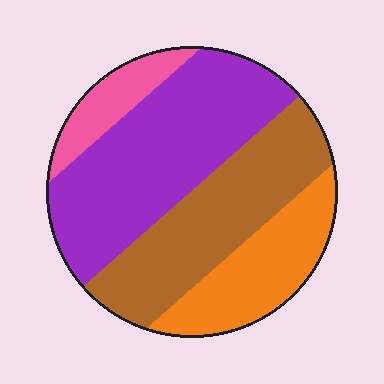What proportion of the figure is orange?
Orange takes up about one fifth (1/5) of the figure.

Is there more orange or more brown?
Brown.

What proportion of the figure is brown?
Brown takes up about one third (1/3) of the figure.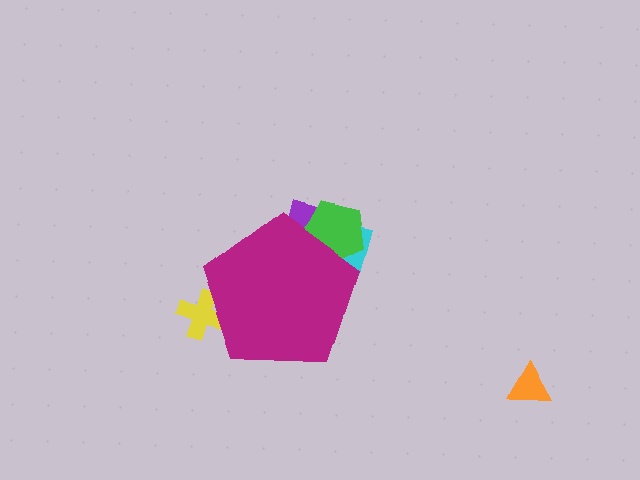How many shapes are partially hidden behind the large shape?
4 shapes are partially hidden.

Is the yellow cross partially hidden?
Yes, the yellow cross is partially hidden behind the magenta pentagon.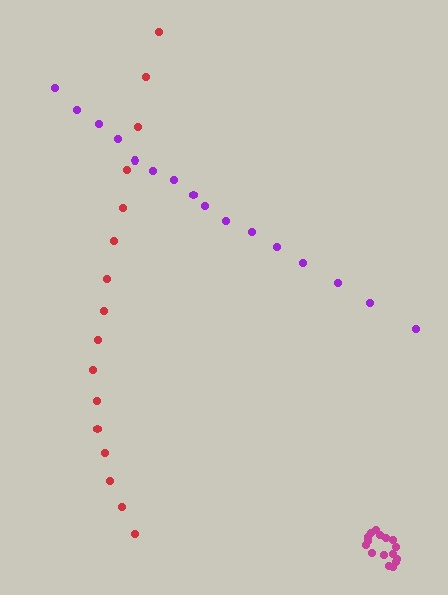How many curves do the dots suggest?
There are 3 distinct paths.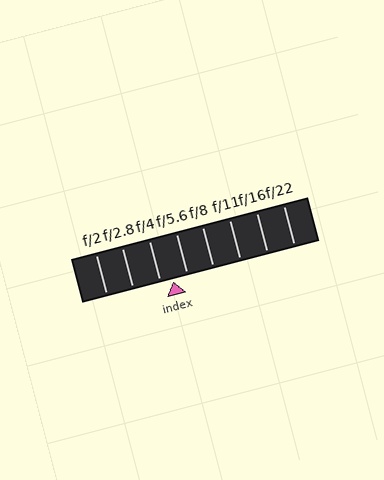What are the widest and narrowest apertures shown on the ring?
The widest aperture shown is f/2 and the narrowest is f/22.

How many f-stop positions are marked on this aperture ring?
There are 8 f-stop positions marked.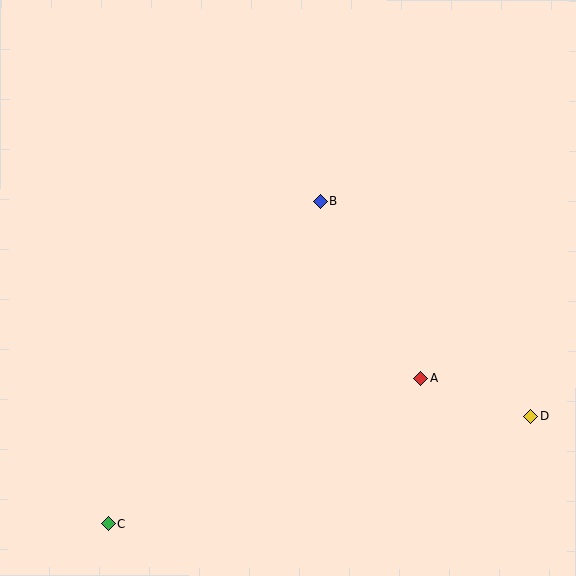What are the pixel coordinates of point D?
Point D is at (531, 416).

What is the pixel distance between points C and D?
The distance between C and D is 436 pixels.